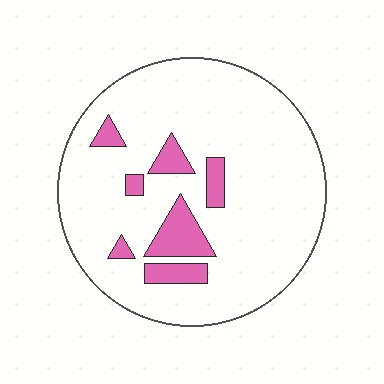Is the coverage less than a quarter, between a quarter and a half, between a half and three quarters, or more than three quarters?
Less than a quarter.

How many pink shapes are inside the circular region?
7.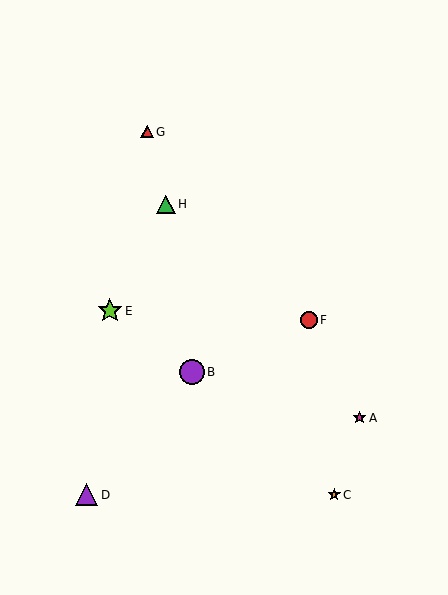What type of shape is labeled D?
Shape D is a purple triangle.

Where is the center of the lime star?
The center of the lime star is at (110, 311).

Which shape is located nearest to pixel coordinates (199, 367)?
The purple circle (labeled B) at (192, 372) is nearest to that location.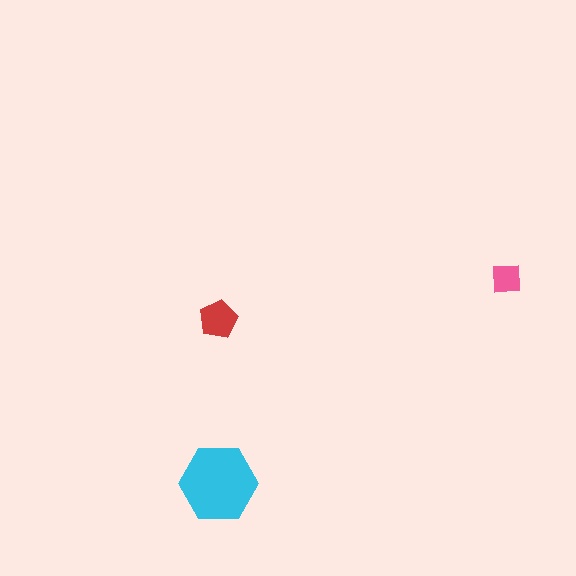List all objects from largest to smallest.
The cyan hexagon, the red pentagon, the pink square.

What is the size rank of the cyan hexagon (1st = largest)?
1st.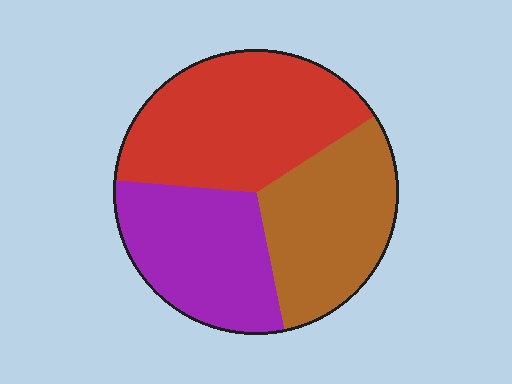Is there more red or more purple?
Red.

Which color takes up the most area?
Red, at roughly 40%.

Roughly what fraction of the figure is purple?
Purple covers around 30% of the figure.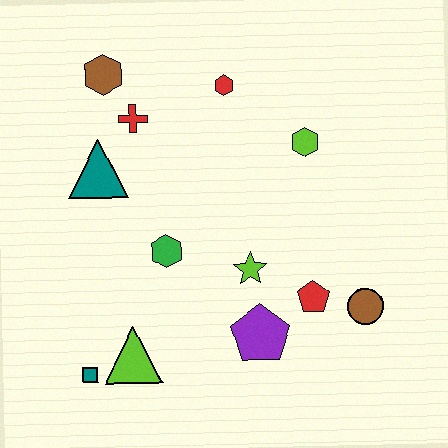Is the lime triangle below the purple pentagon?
Yes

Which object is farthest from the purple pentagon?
The brown hexagon is farthest from the purple pentagon.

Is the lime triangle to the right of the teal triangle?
Yes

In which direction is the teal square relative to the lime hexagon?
The teal square is below the lime hexagon.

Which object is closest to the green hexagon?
The lime star is closest to the green hexagon.